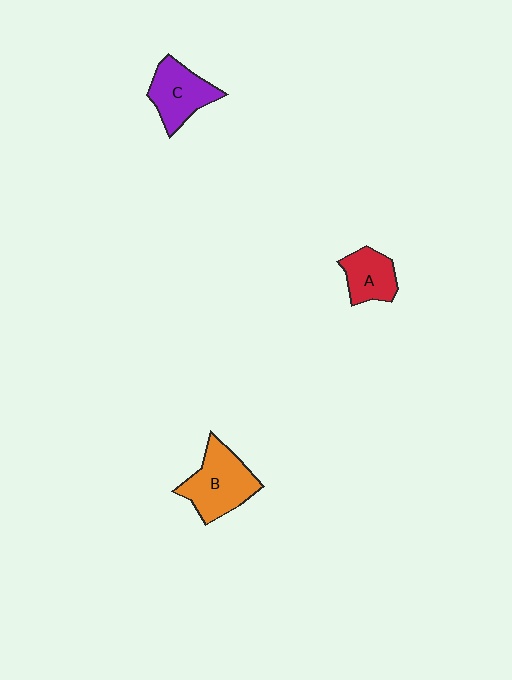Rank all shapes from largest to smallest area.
From largest to smallest: B (orange), C (purple), A (red).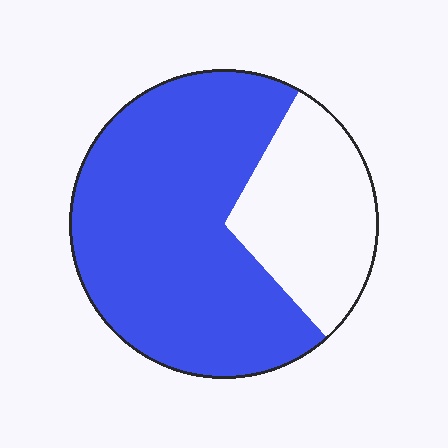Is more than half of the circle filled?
Yes.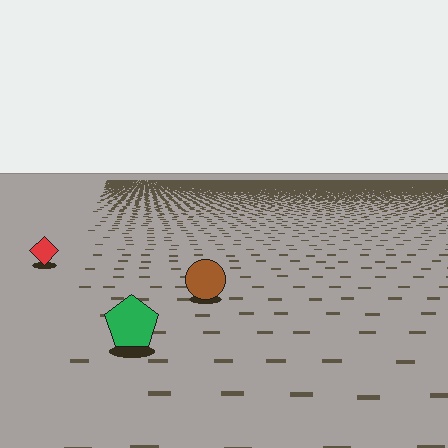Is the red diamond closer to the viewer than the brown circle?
No. The brown circle is closer — you can tell from the texture gradient: the ground texture is coarser near it.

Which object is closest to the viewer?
The green pentagon is closest. The texture marks near it are larger and more spread out.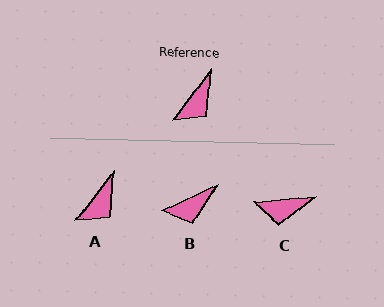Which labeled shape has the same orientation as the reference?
A.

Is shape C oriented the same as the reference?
No, it is off by about 47 degrees.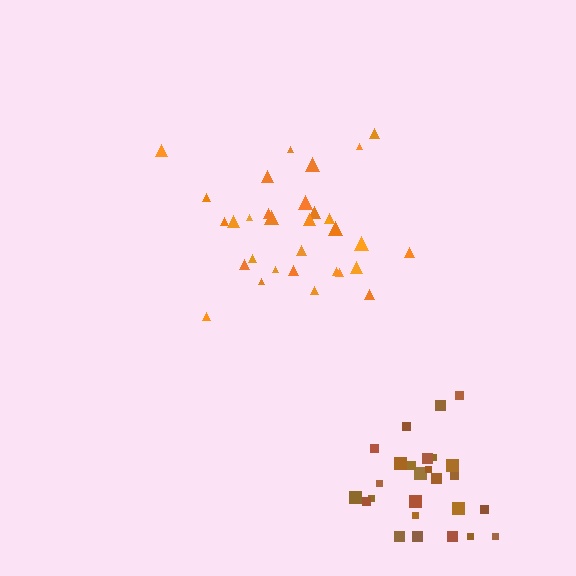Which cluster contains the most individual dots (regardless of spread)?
Orange (32).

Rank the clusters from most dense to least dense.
brown, orange.